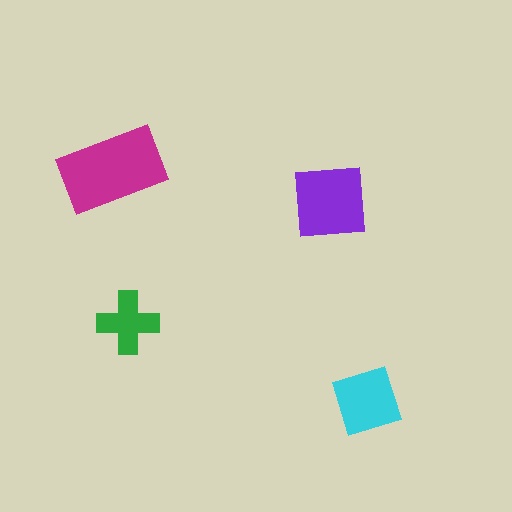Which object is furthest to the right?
The cyan diamond is rightmost.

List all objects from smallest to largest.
The green cross, the cyan diamond, the purple square, the magenta rectangle.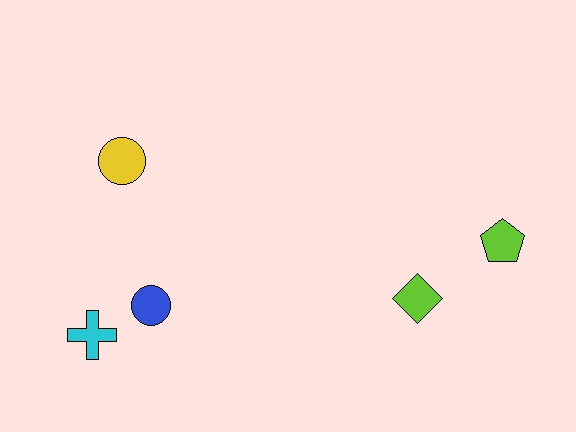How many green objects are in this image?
There are no green objects.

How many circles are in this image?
There are 2 circles.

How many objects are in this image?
There are 5 objects.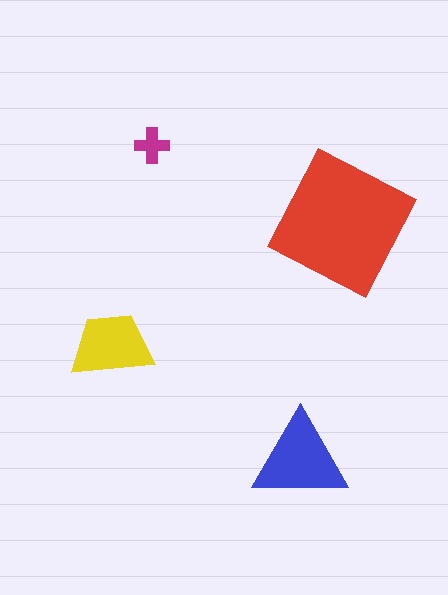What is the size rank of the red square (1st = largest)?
1st.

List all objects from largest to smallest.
The red square, the blue triangle, the yellow trapezoid, the magenta cross.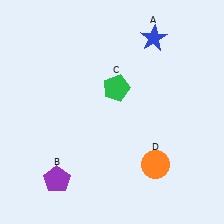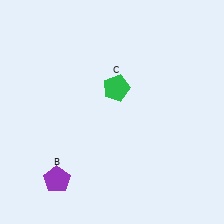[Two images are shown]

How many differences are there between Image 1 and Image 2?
There are 2 differences between the two images.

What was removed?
The blue star (A), the orange circle (D) were removed in Image 2.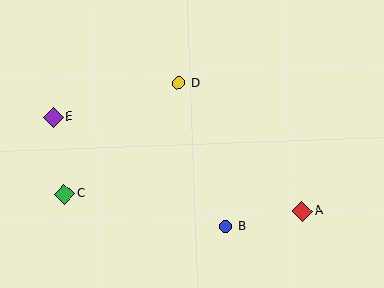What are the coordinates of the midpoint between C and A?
The midpoint between C and A is at (183, 202).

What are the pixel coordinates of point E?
Point E is at (53, 117).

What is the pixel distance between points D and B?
The distance between D and B is 151 pixels.